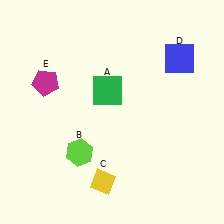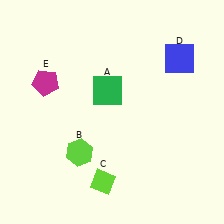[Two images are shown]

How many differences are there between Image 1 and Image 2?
There is 1 difference between the two images.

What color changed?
The diamond (C) changed from yellow in Image 1 to lime in Image 2.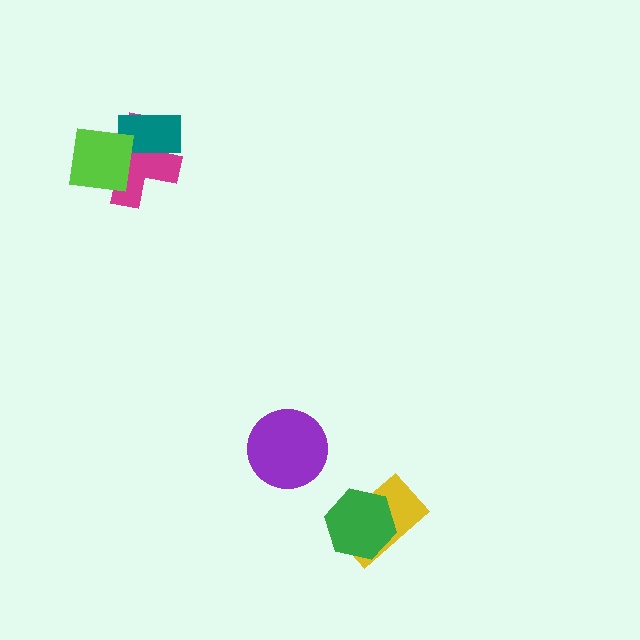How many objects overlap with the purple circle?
0 objects overlap with the purple circle.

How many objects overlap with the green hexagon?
1 object overlaps with the green hexagon.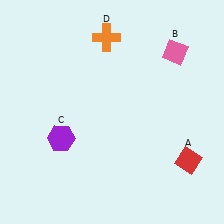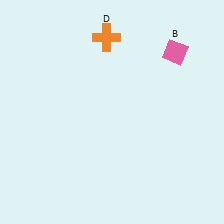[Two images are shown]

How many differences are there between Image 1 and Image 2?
There are 2 differences between the two images.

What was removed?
The red diamond (A), the purple hexagon (C) were removed in Image 2.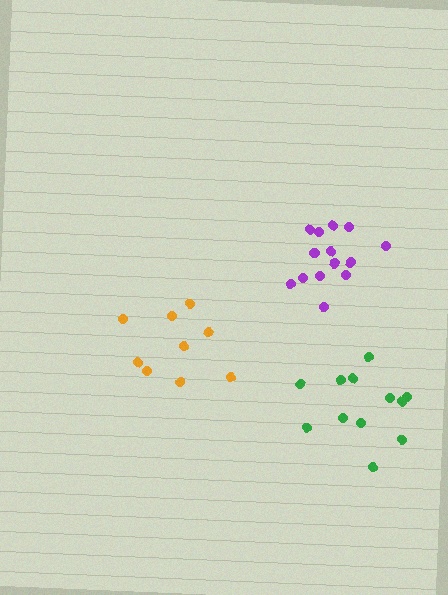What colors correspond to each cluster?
The clusters are colored: green, purple, orange.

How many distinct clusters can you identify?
There are 3 distinct clusters.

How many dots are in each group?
Group 1: 12 dots, Group 2: 14 dots, Group 3: 9 dots (35 total).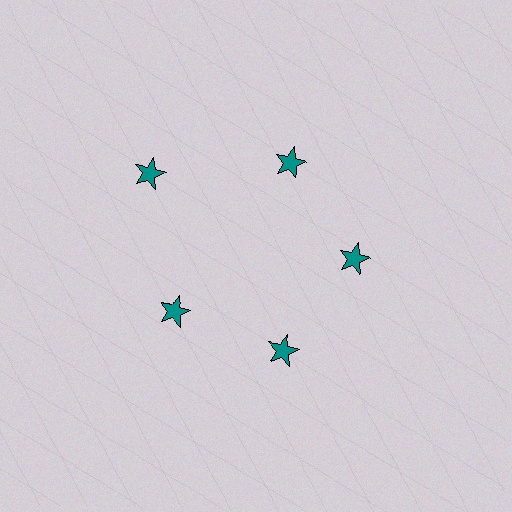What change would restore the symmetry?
The symmetry would be restored by moving it inward, back onto the ring so that all 5 stars sit at equal angles and equal distance from the center.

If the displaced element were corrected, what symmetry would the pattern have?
It would have 5-fold rotational symmetry — the pattern would map onto itself every 72 degrees.